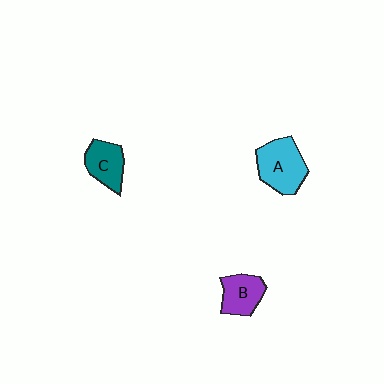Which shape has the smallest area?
Shape C (teal).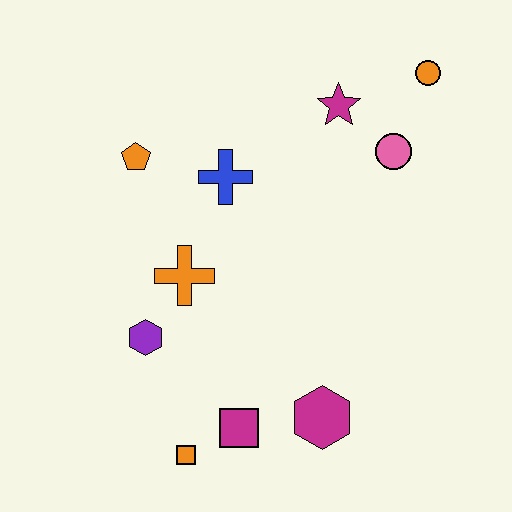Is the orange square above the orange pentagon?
No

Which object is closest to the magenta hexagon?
The magenta square is closest to the magenta hexagon.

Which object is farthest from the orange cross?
The orange circle is farthest from the orange cross.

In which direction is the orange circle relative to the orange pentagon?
The orange circle is to the right of the orange pentagon.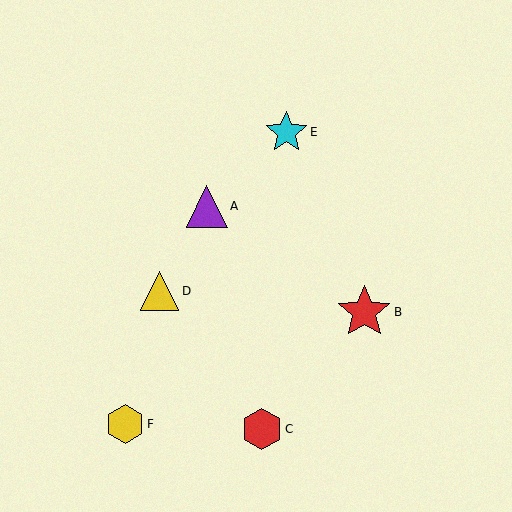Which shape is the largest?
The red star (labeled B) is the largest.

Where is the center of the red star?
The center of the red star is at (364, 312).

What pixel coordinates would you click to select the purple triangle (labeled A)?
Click at (207, 206) to select the purple triangle A.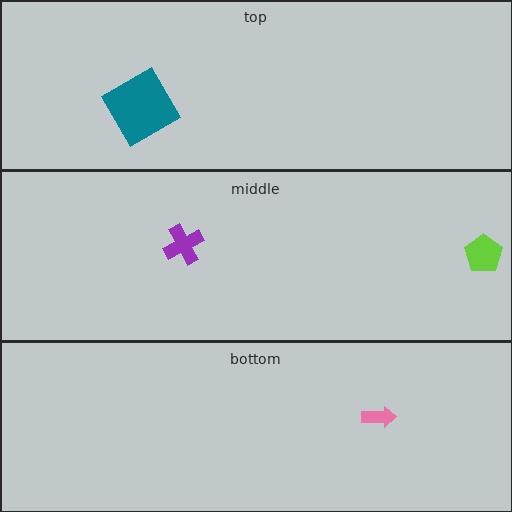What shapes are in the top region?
The teal diamond.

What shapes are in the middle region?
The lime pentagon, the purple cross.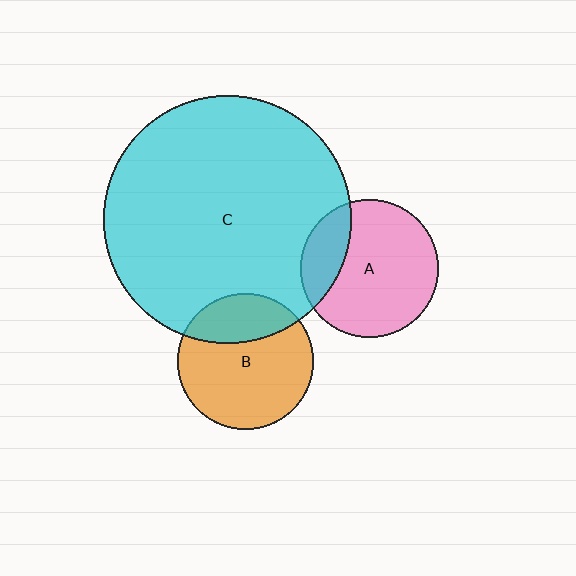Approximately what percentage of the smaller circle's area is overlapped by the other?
Approximately 25%.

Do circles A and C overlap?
Yes.